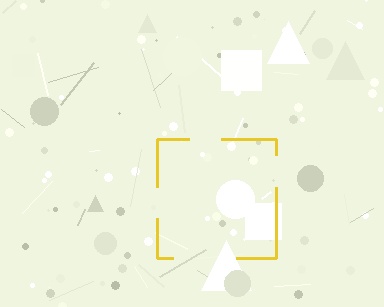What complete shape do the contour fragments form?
The contour fragments form a square.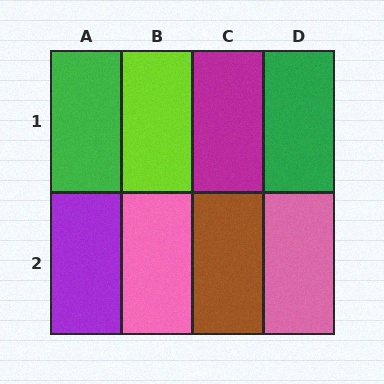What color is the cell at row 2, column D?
Pink.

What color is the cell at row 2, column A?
Purple.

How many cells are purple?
1 cell is purple.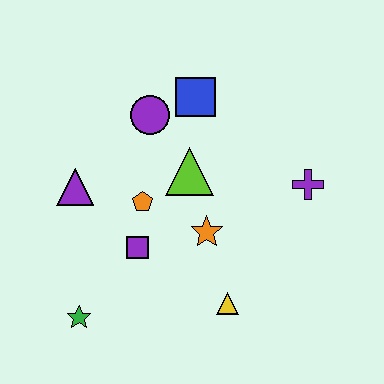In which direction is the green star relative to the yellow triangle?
The green star is to the left of the yellow triangle.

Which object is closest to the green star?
The purple square is closest to the green star.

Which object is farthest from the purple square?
The purple cross is farthest from the purple square.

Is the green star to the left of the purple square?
Yes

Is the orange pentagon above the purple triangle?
No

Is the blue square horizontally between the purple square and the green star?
No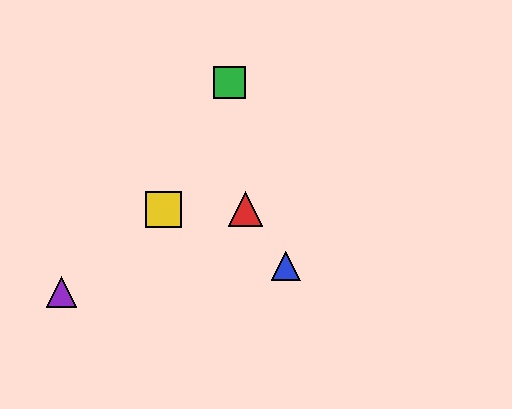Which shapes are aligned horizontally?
The red triangle, the yellow square are aligned horizontally.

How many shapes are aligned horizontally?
2 shapes (the red triangle, the yellow square) are aligned horizontally.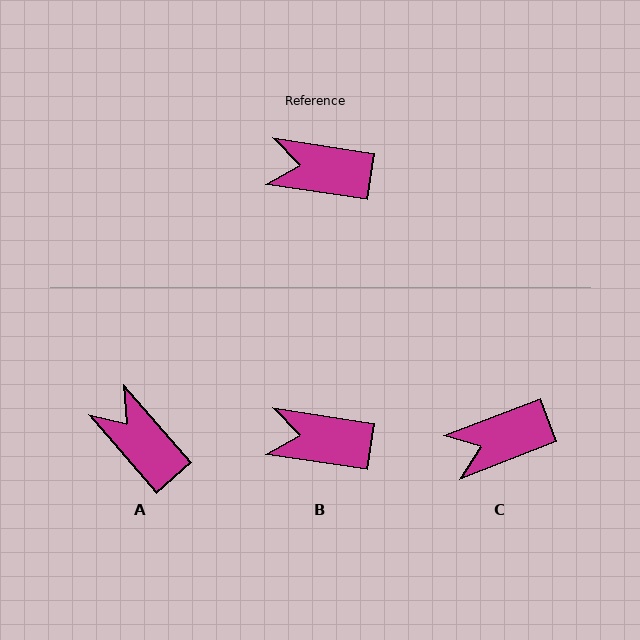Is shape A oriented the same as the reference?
No, it is off by about 40 degrees.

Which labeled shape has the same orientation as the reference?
B.